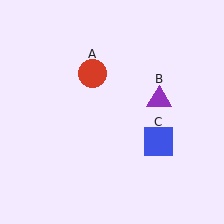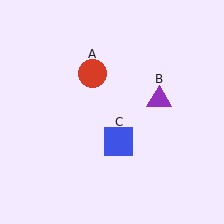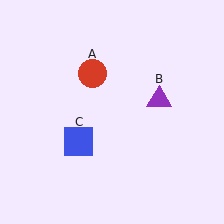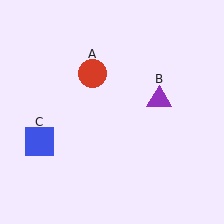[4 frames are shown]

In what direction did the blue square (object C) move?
The blue square (object C) moved left.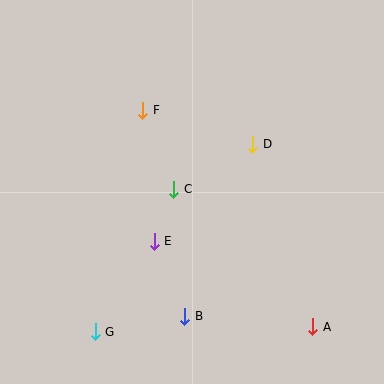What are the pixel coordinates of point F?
Point F is at (143, 110).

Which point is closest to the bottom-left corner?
Point G is closest to the bottom-left corner.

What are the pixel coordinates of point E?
Point E is at (154, 241).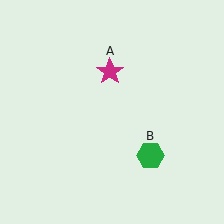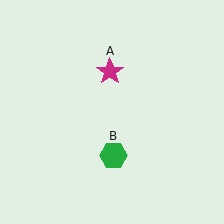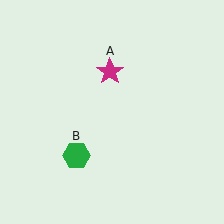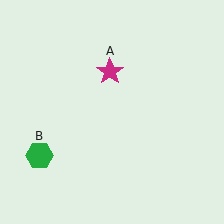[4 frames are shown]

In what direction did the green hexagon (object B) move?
The green hexagon (object B) moved left.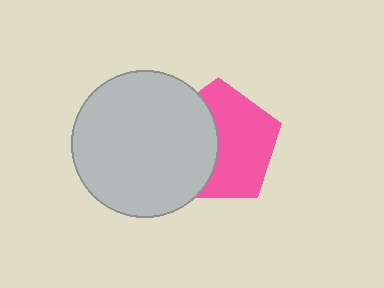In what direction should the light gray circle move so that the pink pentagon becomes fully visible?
The light gray circle should move left. That is the shortest direction to clear the overlap and leave the pink pentagon fully visible.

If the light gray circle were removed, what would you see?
You would see the complete pink pentagon.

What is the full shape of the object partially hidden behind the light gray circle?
The partially hidden object is a pink pentagon.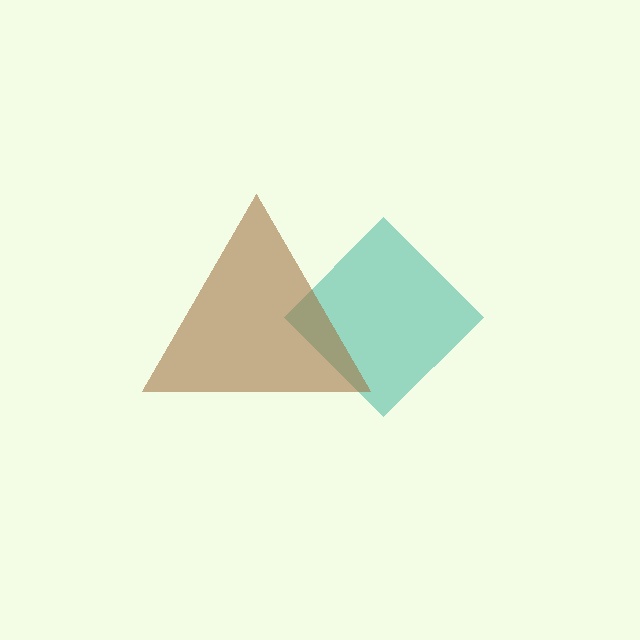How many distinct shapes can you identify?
There are 2 distinct shapes: a teal diamond, a brown triangle.